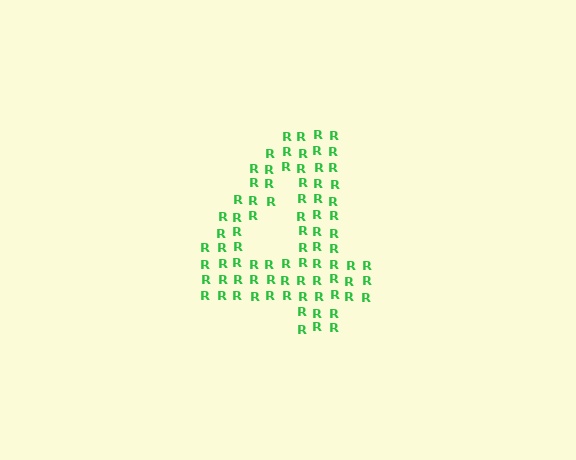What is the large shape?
The large shape is the digit 4.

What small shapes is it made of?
It is made of small letter R's.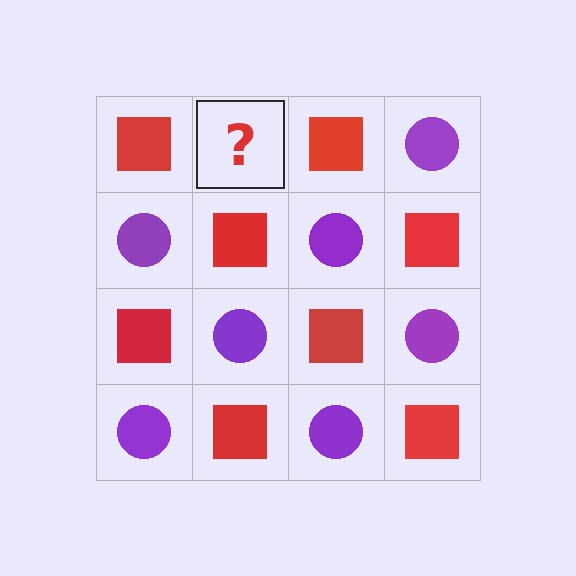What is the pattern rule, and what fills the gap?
The rule is that it alternates red square and purple circle in a checkerboard pattern. The gap should be filled with a purple circle.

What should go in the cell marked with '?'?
The missing cell should contain a purple circle.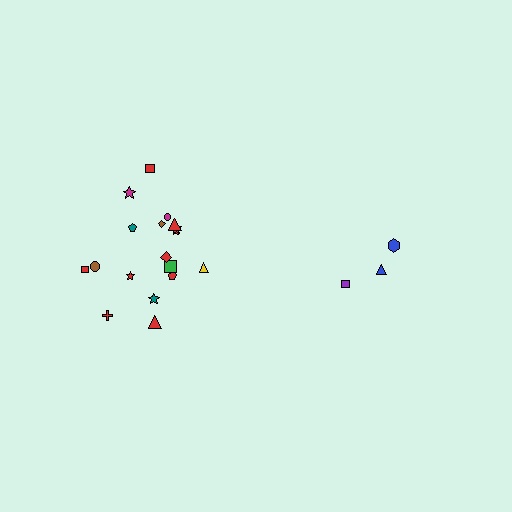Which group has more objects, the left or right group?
The left group.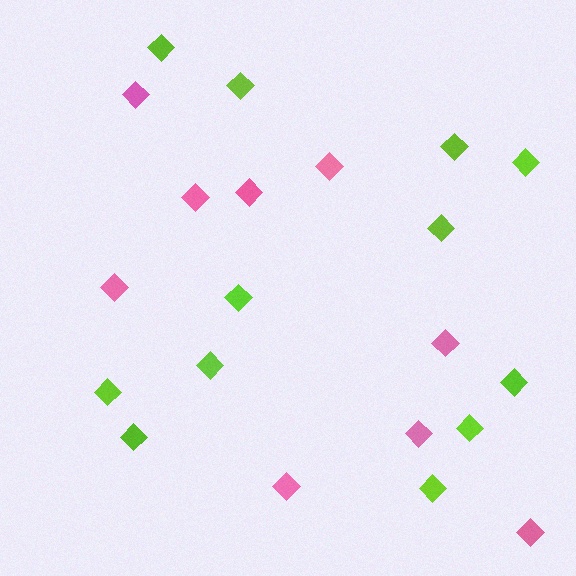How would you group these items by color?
There are 2 groups: one group of lime diamonds (12) and one group of pink diamonds (9).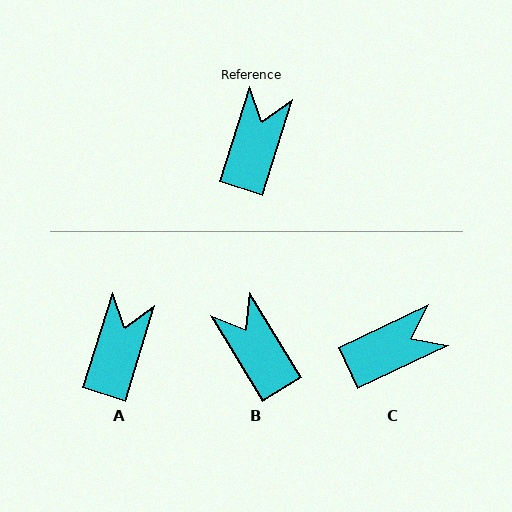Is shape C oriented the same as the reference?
No, it is off by about 47 degrees.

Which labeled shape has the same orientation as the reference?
A.